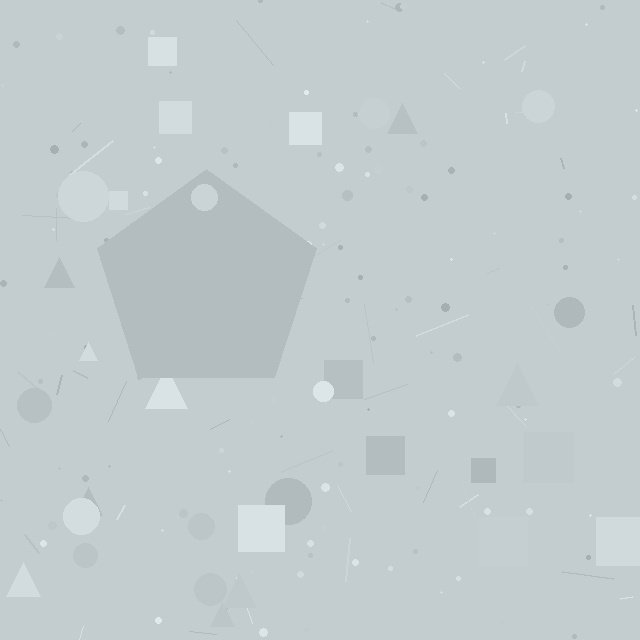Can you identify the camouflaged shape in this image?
The camouflaged shape is a pentagon.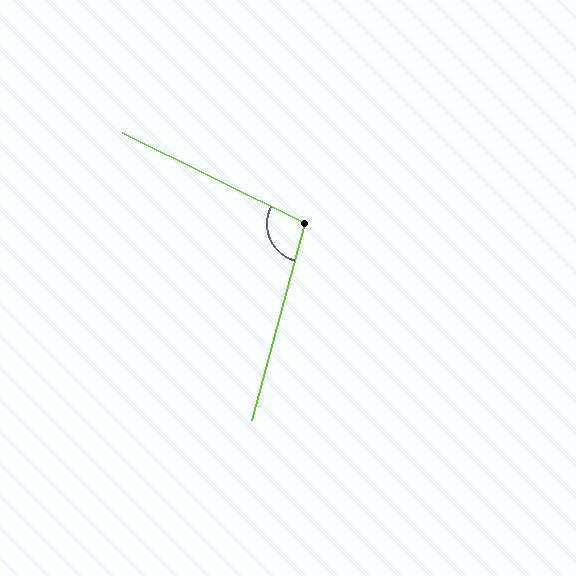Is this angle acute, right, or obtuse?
It is obtuse.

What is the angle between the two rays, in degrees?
Approximately 101 degrees.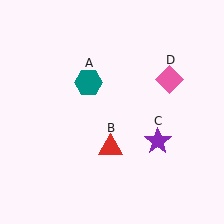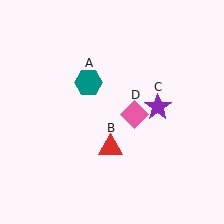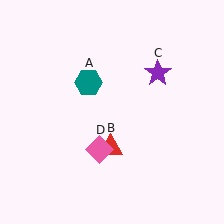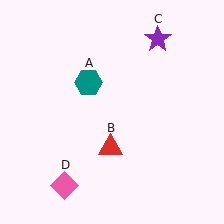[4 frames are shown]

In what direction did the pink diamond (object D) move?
The pink diamond (object D) moved down and to the left.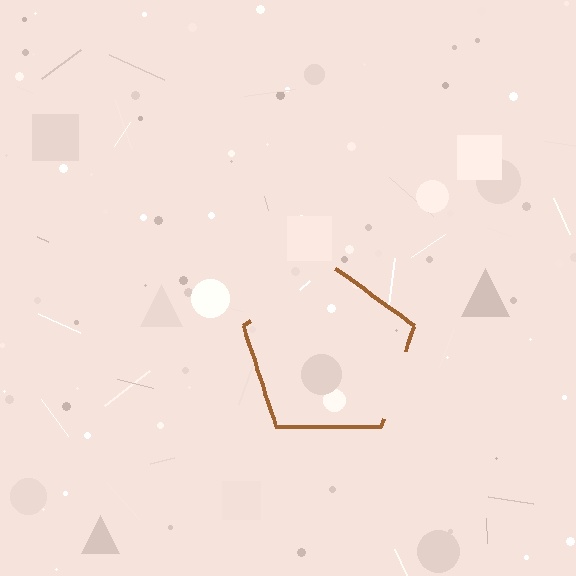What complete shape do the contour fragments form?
The contour fragments form a pentagon.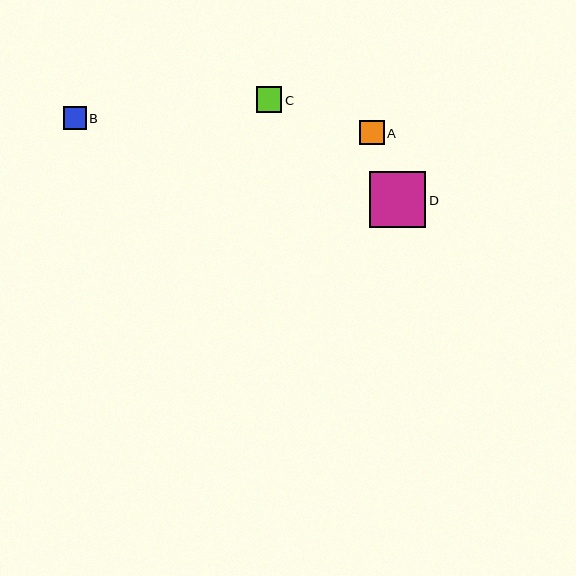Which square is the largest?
Square D is the largest with a size of approximately 56 pixels.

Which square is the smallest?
Square B is the smallest with a size of approximately 23 pixels.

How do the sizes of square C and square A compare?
Square C and square A are approximately the same size.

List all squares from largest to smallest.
From largest to smallest: D, C, A, B.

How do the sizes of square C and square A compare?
Square C and square A are approximately the same size.